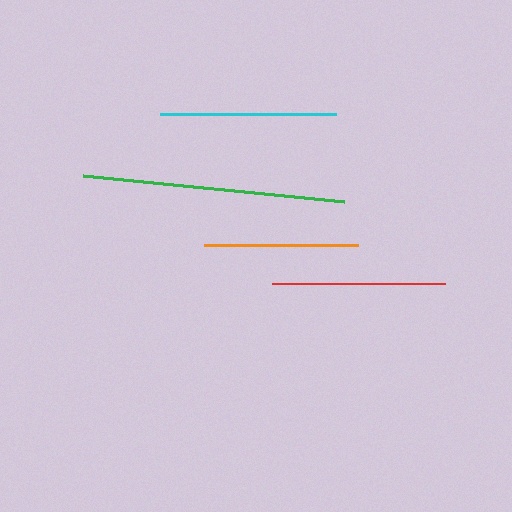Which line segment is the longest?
The green line is the longest at approximately 262 pixels.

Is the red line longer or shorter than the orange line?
The red line is longer than the orange line.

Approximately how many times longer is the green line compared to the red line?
The green line is approximately 1.5 times the length of the red line.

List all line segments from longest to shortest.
From longest to shortest: green, cyan, red, orange.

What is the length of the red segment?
The red segment is approximately 173 pixels long.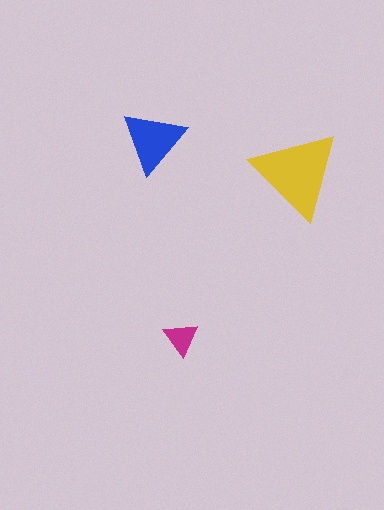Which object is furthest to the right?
The yellow triangle is rightmost.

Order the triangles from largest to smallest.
the yellow one, the blue one, the magenta one.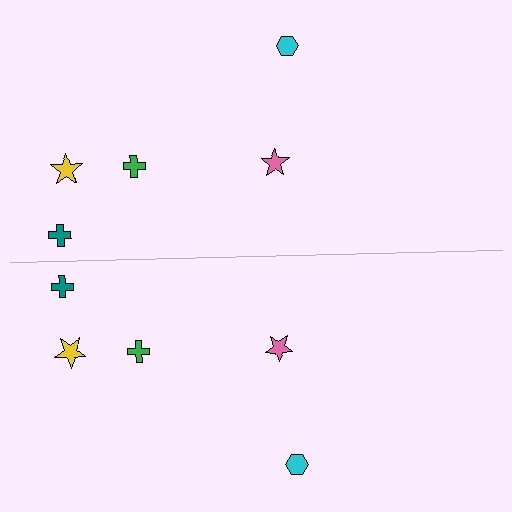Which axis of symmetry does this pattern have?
The pattern has a horizontal axis of symmetry running through the center of the image.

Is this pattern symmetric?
Yes, this pattern has bilateral (reflection) symmetry.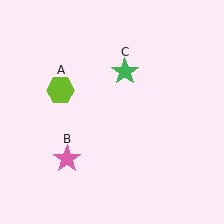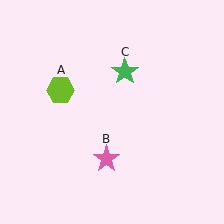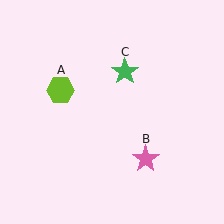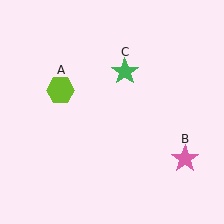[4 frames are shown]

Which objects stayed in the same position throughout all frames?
Lime hexagon (object A) and green star (object C) remained stationary.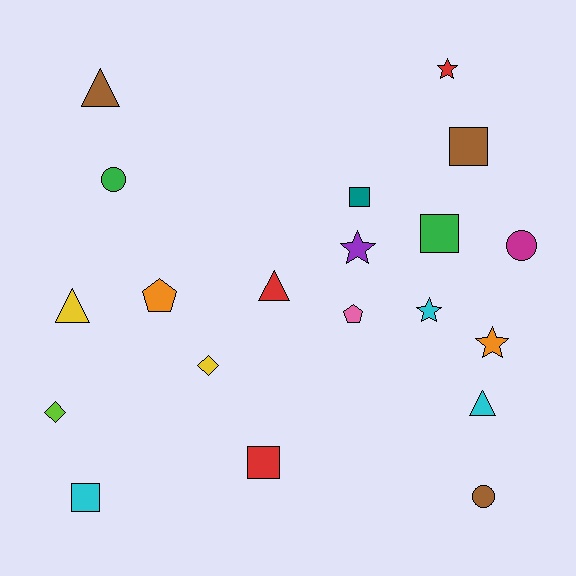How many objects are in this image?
There are 20 objects.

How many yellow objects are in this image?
There are 2 yellow objects.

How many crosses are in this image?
There are no crosses.